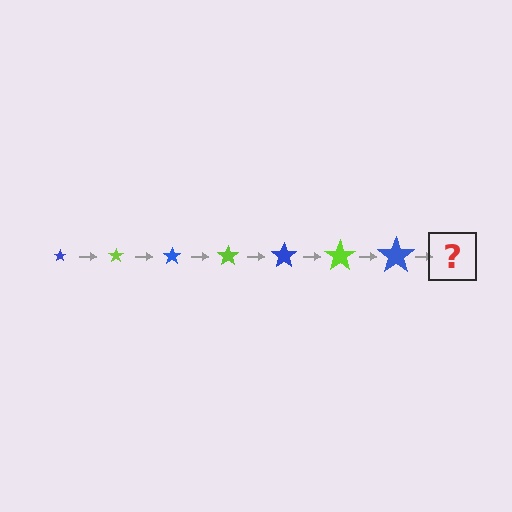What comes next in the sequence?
The next element should be a lime star, larger than the previous one.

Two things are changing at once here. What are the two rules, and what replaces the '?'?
The two rules are that the star grows larger each step and the color cycles through blue and lime. The '?' should be a lime star, larger than the previous one.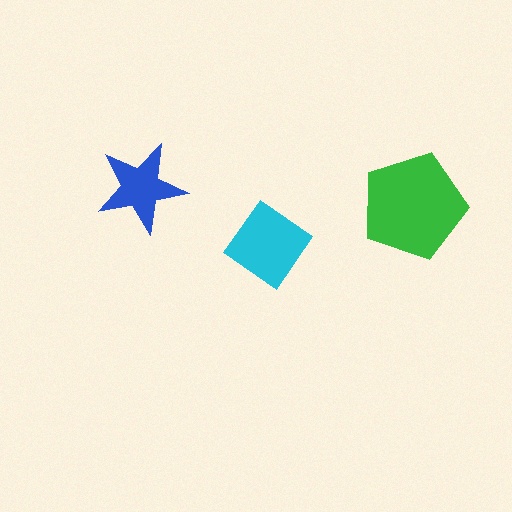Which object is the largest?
The green pentagon.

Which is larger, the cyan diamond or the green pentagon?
The green pentagon.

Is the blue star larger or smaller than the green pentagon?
Smaller.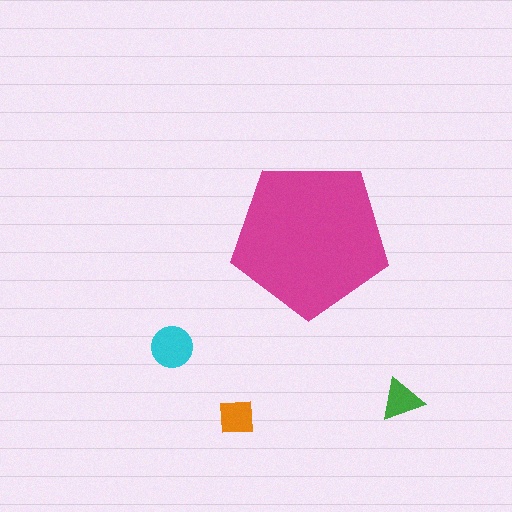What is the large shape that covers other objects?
A magenta pentagon.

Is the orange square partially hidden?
No, the orange square is fully visible.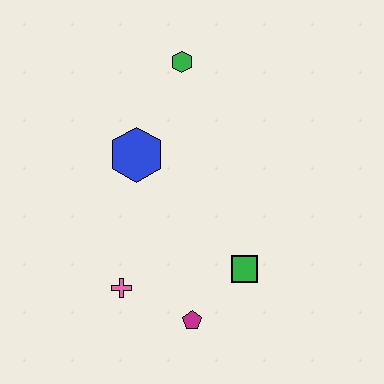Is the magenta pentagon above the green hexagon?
No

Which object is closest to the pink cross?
The magenta pentagon is closest to the pink cross.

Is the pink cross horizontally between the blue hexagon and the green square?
No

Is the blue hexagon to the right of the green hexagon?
No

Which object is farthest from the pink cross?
The green hexagon is farthest from the pink cross.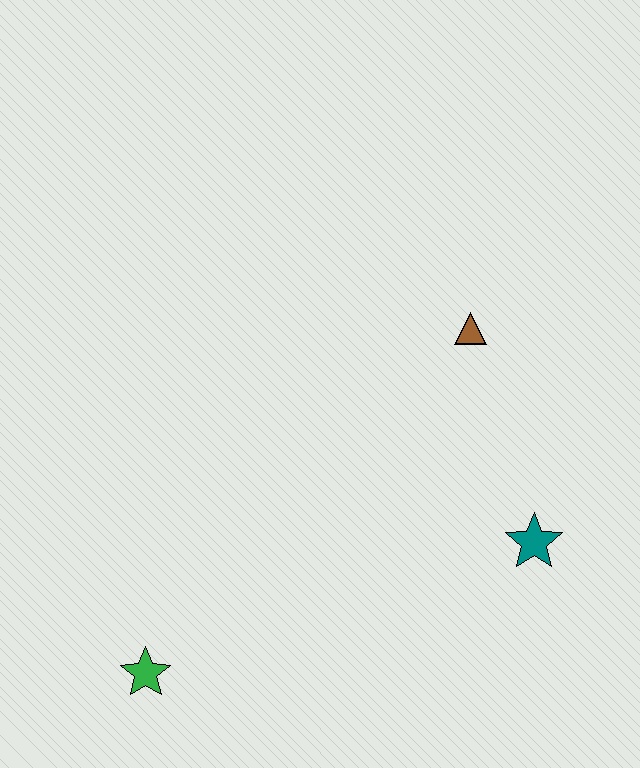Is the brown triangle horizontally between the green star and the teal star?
Yes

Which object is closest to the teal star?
The brown triangle is closest to the teal star.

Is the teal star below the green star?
No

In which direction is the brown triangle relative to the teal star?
The brown triangle is above the teal star.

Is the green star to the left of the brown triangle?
Yes